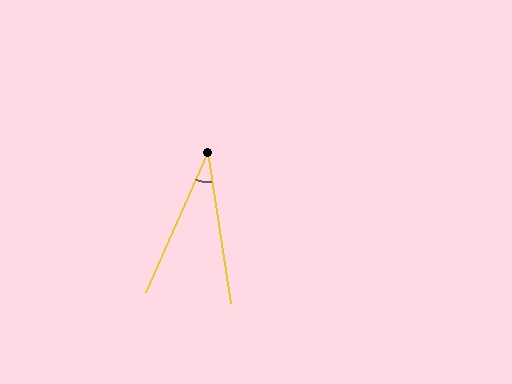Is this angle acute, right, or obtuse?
It is acute.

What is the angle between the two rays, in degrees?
Approximately 32 degrees.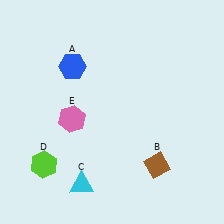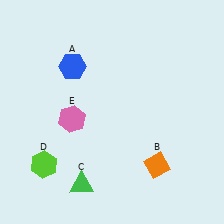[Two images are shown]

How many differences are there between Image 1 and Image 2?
There are 2 differences between the two images.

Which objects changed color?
B changed from brown to orange. C changed from cyan to green.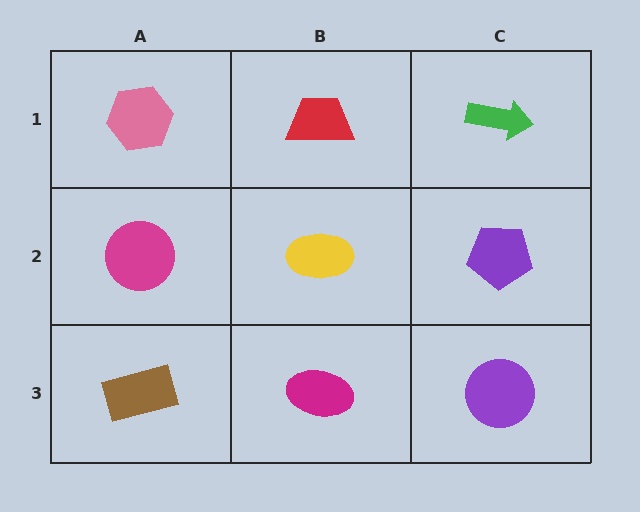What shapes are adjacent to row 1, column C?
A purple pentagon (row 2, column C), a red trapezoid (row 1, column B).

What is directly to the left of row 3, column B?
A brown rectangle.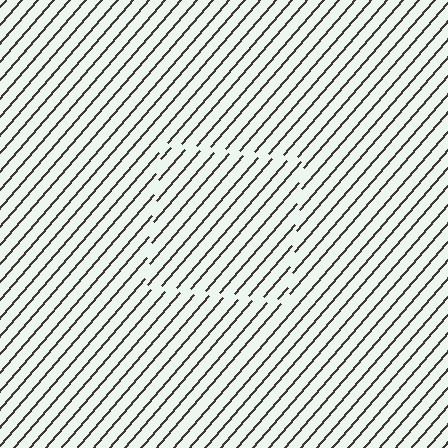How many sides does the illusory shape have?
4 sides — the line-ends trace a square.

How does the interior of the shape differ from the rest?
The interior of the shape contains the same grating, shifted by half a period — the contour is defined by the phase discontinuity where line-ends from the inner and outer gratings abut.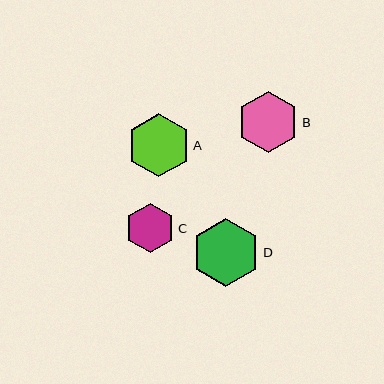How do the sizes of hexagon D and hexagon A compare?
Hexagon D and hexagon A are approximately the same size.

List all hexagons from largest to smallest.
From largest to smallest: D, A, B, C.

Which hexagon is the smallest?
Hexagon C is the smallest with a size of approximately 50 pixels.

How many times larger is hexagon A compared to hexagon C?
Hexagon A is approximately 1.3 times the size of hexagon C.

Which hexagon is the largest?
Hexagon D is the largest with a size of approximately 68 pixels.